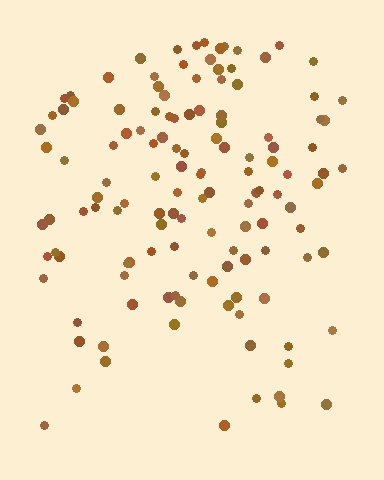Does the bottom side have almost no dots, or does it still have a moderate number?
Still a moderate number, just noticeably fewer than the top.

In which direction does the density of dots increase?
From bottom to top, with the top side densest.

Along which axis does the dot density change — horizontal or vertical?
Vertical.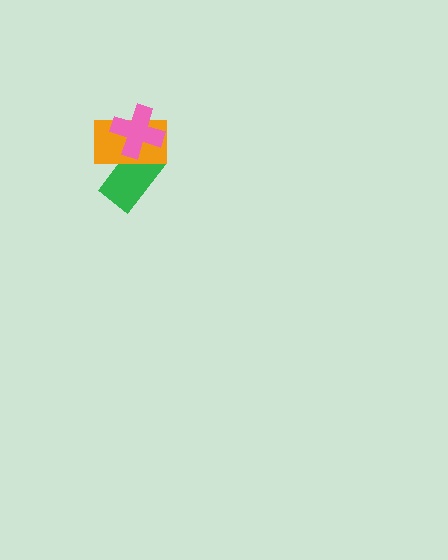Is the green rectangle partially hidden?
Yes, it is partially covered by another shape.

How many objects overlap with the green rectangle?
2 objects overlap with the green rectangle.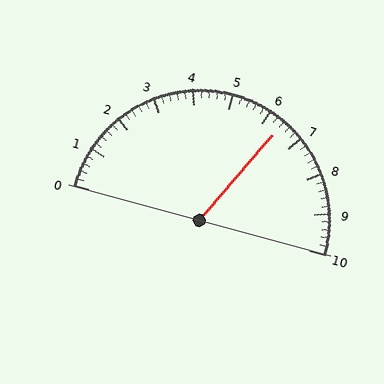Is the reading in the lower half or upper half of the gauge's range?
The reading is in the upper half of the range (0 to 10).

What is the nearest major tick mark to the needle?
The nearest major tick mark is 6.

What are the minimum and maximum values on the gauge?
The gauge ranges from 0 to 10.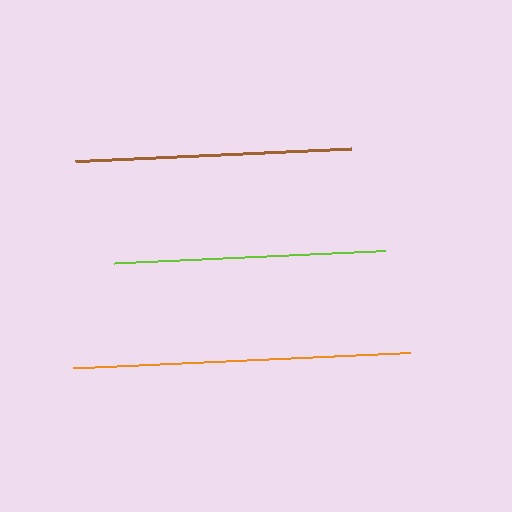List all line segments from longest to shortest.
From longest to shortest: orange, brown, lime.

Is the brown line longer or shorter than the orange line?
The orange line is longer than the brown line.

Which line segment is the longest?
The orange line is the longest at approximately 337 pixels.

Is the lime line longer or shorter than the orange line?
The orange line is longer than the lime line.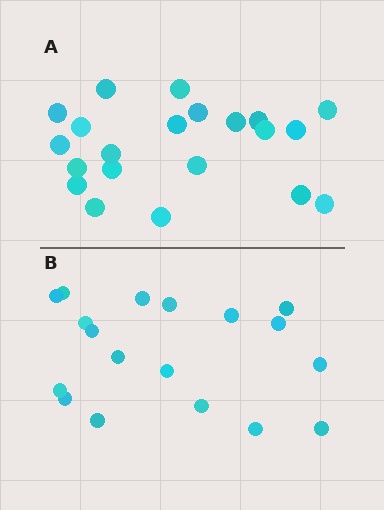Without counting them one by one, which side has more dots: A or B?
Region A (the top region) has more dots.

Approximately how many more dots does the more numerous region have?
Region A has just a few more — roughly 2 or 3 more dots than region B.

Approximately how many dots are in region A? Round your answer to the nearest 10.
About 20 dots. (The exact count is 21, which rounds to 20.)